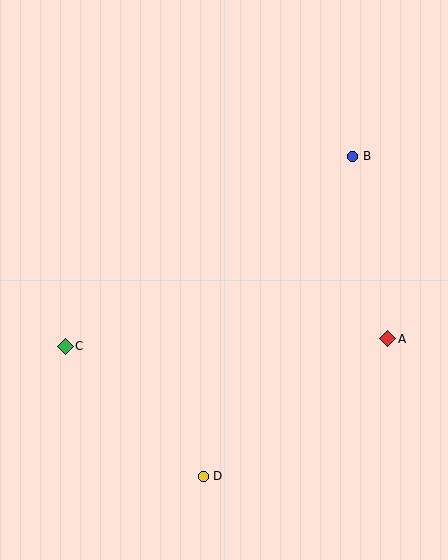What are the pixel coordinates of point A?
Point A is at (388, 339).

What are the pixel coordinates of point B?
Point B is at (353, 156).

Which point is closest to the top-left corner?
Point C is closest to the top-left corner.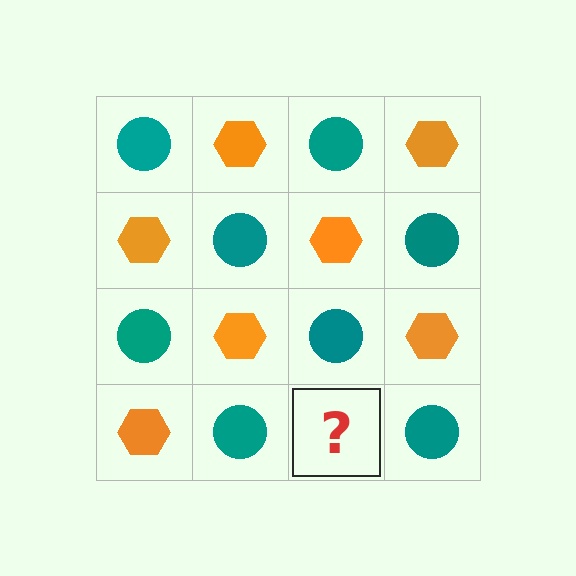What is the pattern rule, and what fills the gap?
The rule is that it alternates teal circle and orange hexagon in a checkerboard pattern. The gap should be filled with an orange hexagon.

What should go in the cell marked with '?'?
The missing cell should contain an orange hexagon.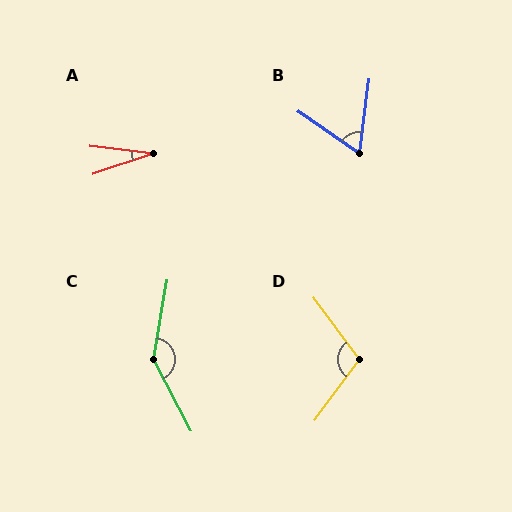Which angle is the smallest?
A, at approximately 25 degrees.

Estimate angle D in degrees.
Approximately 107 degrees.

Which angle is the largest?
C, at approximately 142 degrees.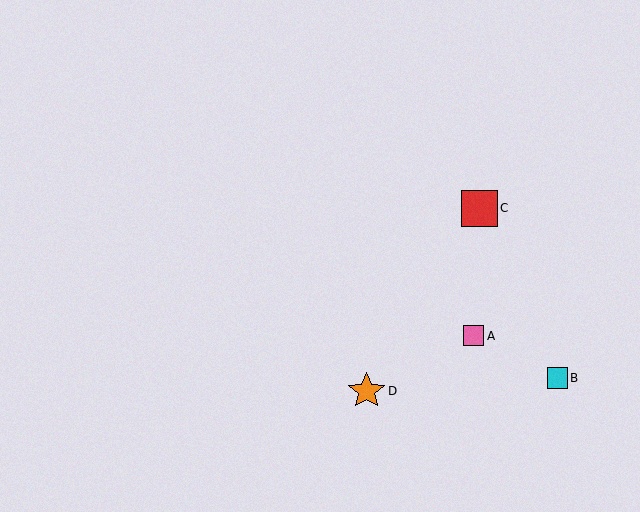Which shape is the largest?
The orange star (labeled D) is the largest.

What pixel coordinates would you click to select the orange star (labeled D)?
Click at (366, 391) to select the orange star D.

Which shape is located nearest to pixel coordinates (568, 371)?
The cyan square (labeled B) at (557, 378) is nearest to that location.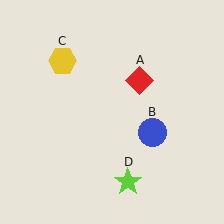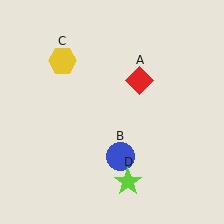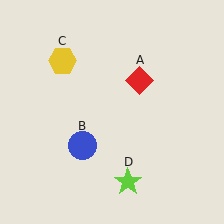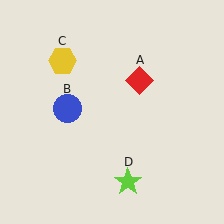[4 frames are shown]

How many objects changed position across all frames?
1 object changed position: blue circle (object B).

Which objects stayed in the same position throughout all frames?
Red diamond (object A) and yellow hexagon (object C) and lime star (object D) remained stationary.